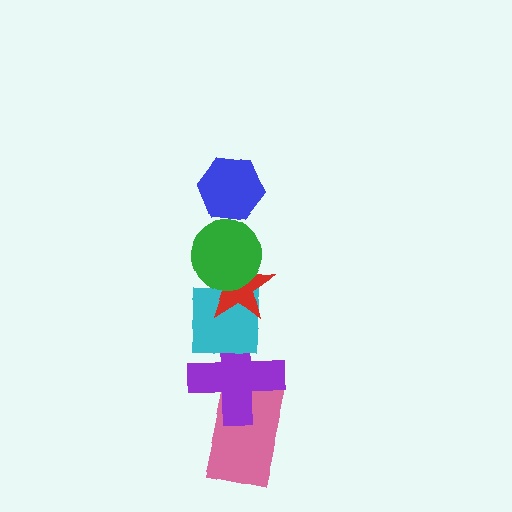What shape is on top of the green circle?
The blue hexagon is on top of the green circle.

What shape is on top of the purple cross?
The cyan square is on top of the purple cross.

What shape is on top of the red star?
The green circle is on top of the red star.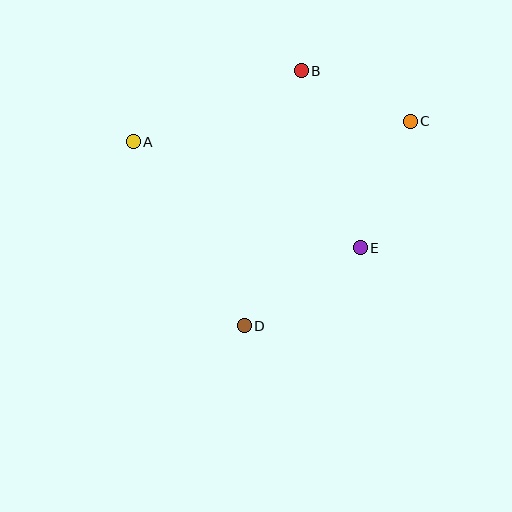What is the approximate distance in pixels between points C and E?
The distance between C and E is approximately 136 pixels.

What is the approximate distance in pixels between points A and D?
The distance between A and D is approximately 215 pixels.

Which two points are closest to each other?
Points B and C are closest to each other.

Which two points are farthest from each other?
Points A and C are farthest from each other.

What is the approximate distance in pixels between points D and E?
The distance between D and E is approximately 140 pixels.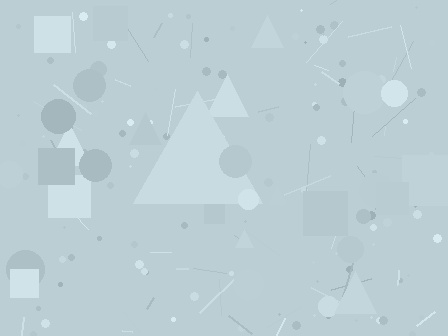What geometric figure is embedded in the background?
A triangle is embedded in the background.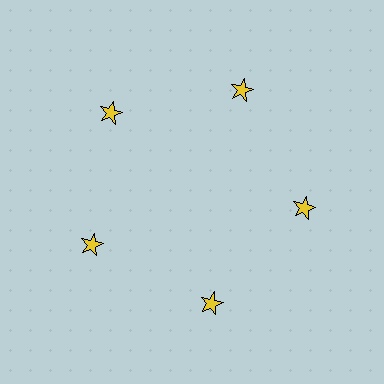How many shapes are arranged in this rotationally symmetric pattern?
There are 5 shapes, arranged in 5 groups of 1.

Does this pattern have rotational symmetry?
Yes, this pattern has 5-fold rotational symmetry. It looks the same after rotating 72 degrees around the center.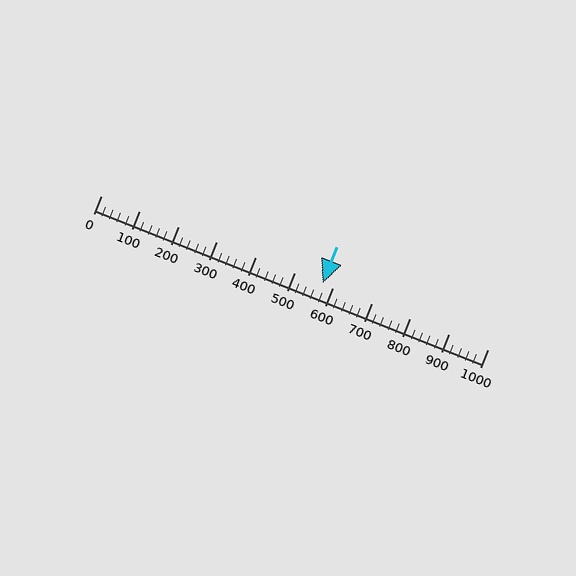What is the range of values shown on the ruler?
The ruler shows values from 0 to 1000.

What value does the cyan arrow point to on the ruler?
The cyan arrow points to approximately 573.